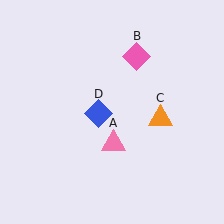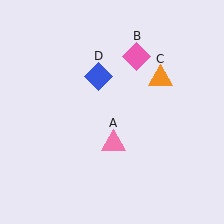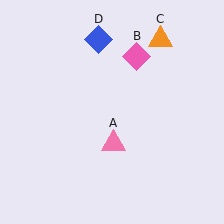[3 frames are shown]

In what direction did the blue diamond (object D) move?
The blue diamond (object D) moved up.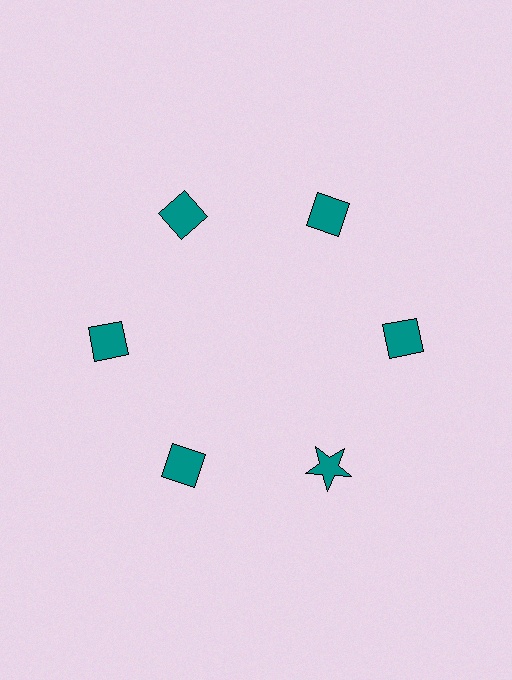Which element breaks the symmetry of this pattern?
The teal star at roughly the 5 o'clock position breaks the symmetry. All other shapes are teal diamonds.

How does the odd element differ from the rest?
It has a different shape: star instead of diamond.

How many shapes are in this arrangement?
There are 6 shapes arranged in a ring pattern.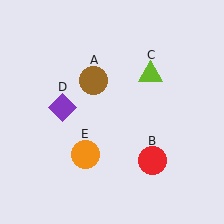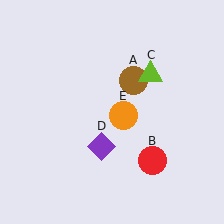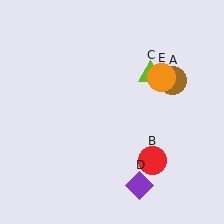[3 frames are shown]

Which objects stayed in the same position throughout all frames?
Red circle (object B) and lime triangle (object C) remained stationary.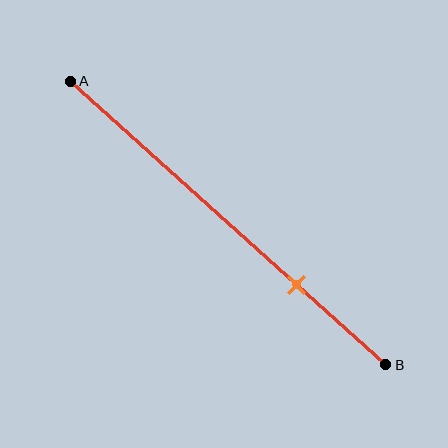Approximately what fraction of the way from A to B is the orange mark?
The orange mark is approximately 70% of the way from A to B.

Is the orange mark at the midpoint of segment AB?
No, the mark is at about 70% from A, not at the 50% midpoint.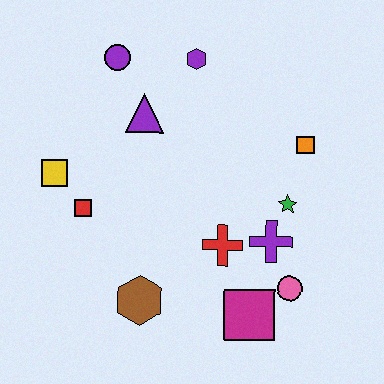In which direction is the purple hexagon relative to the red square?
The purple hexagon is above the red square.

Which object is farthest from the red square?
The orange square is farthest from the red square.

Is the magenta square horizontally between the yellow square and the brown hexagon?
No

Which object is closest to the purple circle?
The purple triangle is closest to the purple circle.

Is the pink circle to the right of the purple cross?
Yes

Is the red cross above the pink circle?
Yes